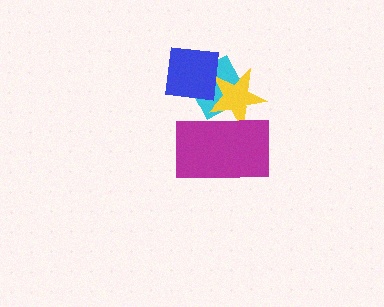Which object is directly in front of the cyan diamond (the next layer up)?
The yellow star is directly in front of the cyan diamond.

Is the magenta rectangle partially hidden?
No, no other shape covers it.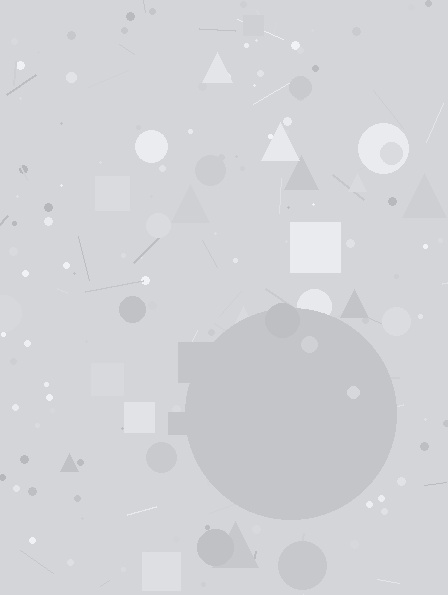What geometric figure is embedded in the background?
A circle is embedded in the background.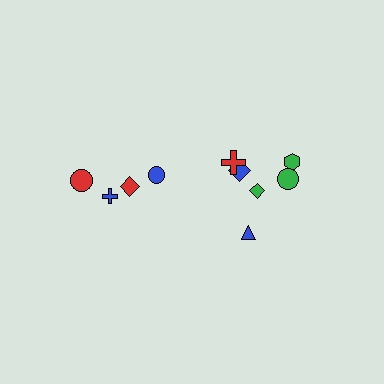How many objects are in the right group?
There are 6 objects.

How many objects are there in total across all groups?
There are 10 objects.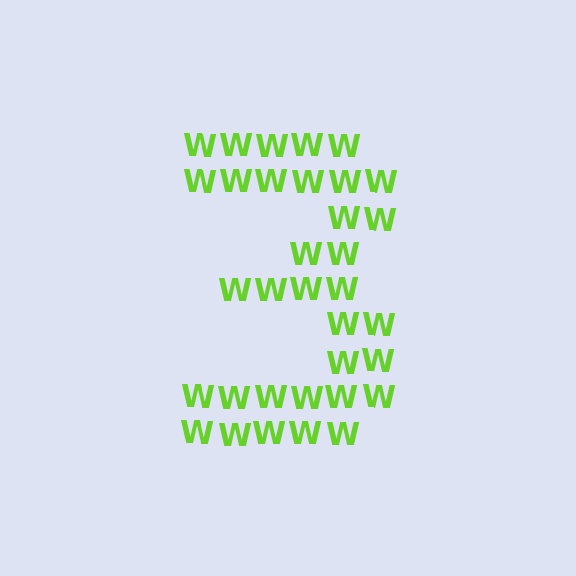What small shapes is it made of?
It is made of small letter W's.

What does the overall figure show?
The overall figure shows the digit 3.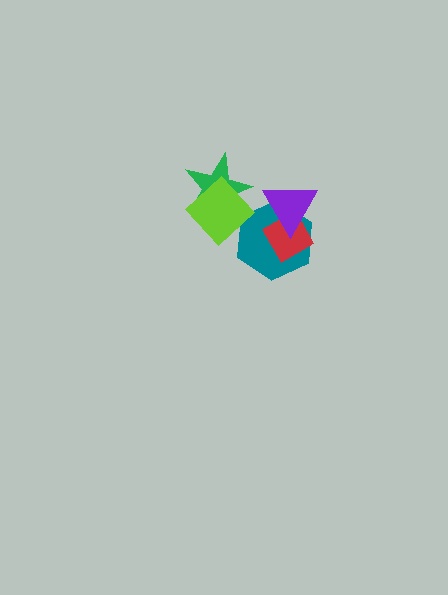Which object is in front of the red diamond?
The purple triangle is in front of the red diamond.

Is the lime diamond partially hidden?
No, no other shape covers it.